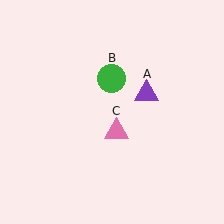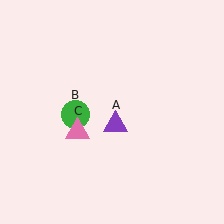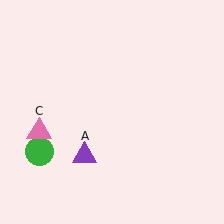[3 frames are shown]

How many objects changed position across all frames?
3 objects changed position: purple triangle (object A), green circle (object B), pink triangle (object C).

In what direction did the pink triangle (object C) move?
The pink triangle (object C) moved left.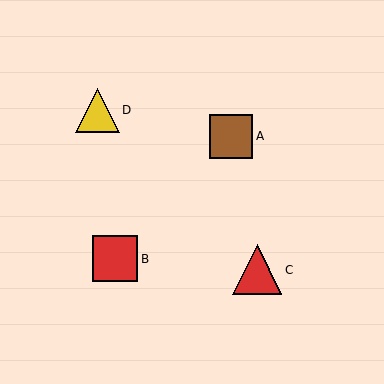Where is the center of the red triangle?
The center of the red triangle is at (257, 270).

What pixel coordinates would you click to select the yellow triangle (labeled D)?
Click at (97, 110) to select the yellow triangle D.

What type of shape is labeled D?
Shape D is a yellow triangle.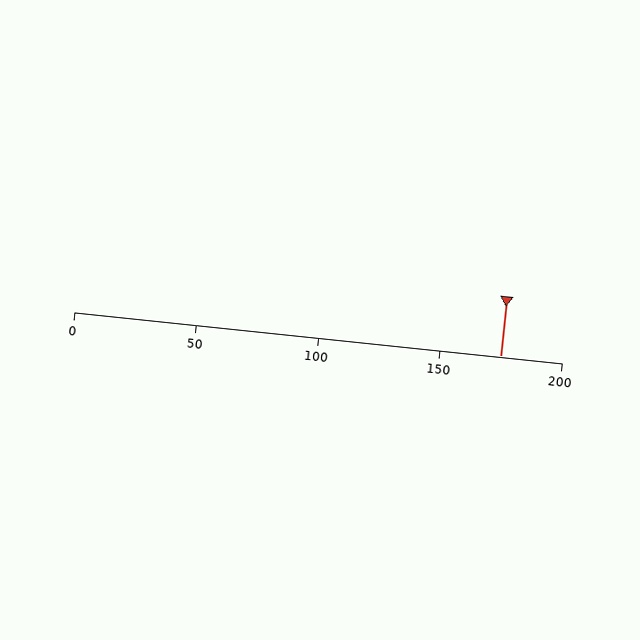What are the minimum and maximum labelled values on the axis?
The axis runs from 0 to 200.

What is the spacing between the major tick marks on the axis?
The major ticks are spaced 50 apart.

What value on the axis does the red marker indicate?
The marker indicates approximately 175.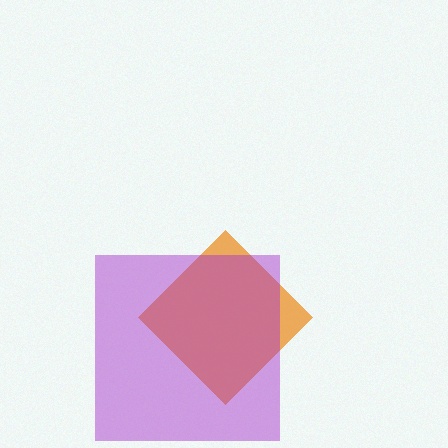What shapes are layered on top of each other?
The layered shapes are: an orange diamond, a purple square.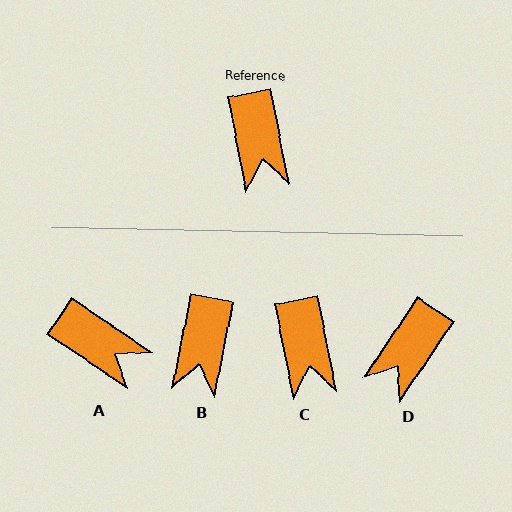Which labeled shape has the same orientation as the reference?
C.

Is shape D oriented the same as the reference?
No, it is off by about 45 degrees.